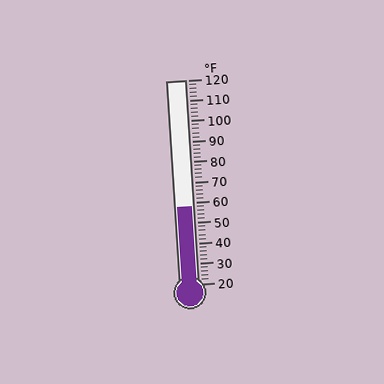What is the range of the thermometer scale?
The thermometer scale ranges from 20°F to 120°F.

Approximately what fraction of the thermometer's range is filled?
The thermometer is filled to approximately 40% of its range.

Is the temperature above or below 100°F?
The temperature is below 100°F.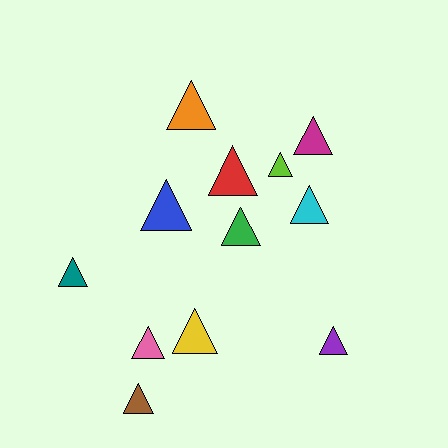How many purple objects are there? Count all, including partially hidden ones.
There is 1 purple object.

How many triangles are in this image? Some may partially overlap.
There are 12 triangles.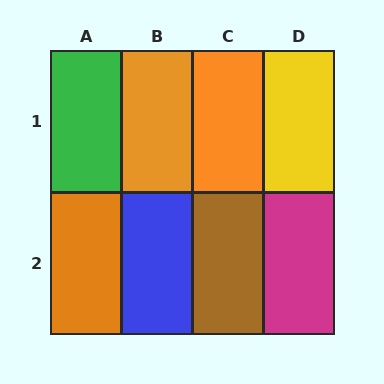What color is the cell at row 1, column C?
Orange.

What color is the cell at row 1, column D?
Yellow.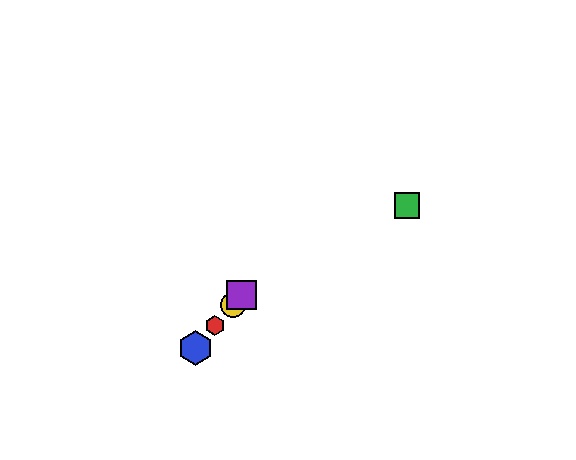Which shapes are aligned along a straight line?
The red hexagon, the blue hexagon, the yellow circle, the purple square are aligned along a straight line.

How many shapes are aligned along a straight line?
4 shapes (the red hexagon, the blue hexagon, the yellow circle, the purple square) are aligned along a straight line.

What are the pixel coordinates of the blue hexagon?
The blue hexagon is at (196, 348).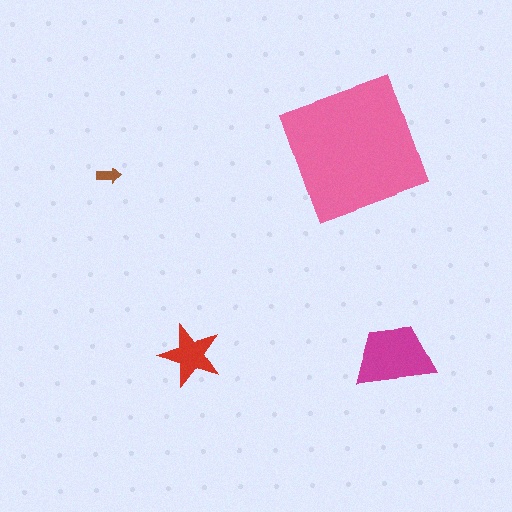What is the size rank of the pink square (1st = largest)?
1st.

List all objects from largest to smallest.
The pink square, the magenta trapezoid, the red star, the brown arrow.